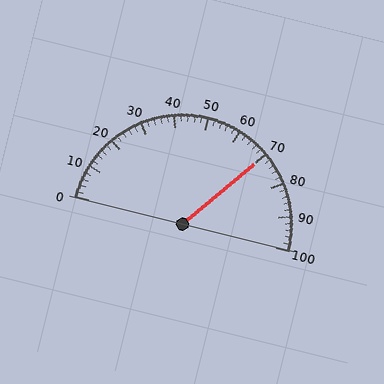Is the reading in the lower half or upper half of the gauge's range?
The reading is in the upper half of the range (0 to 100).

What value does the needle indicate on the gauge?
The needle indicates approximately 70.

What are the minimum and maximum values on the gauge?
The gauge ranges from 0 to 100.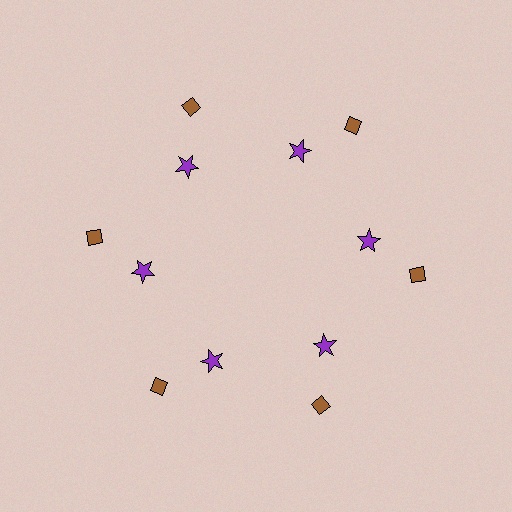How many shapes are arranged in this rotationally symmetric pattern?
There are 12 shapes, arranged in 6 groups of 2.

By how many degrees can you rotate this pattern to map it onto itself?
The pattern maps onto itself every 60 degrees of rotation.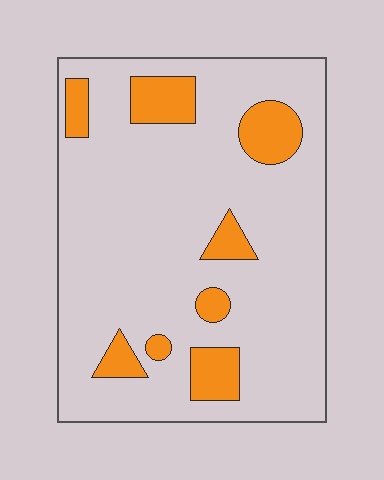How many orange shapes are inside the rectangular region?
8.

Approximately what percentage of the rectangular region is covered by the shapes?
Approximately 15%.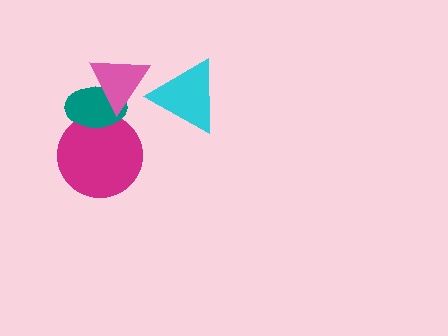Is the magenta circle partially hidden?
Yes, it is partially covered by another shape.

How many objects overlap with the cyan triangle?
1 object overlaps with the cyan triangle.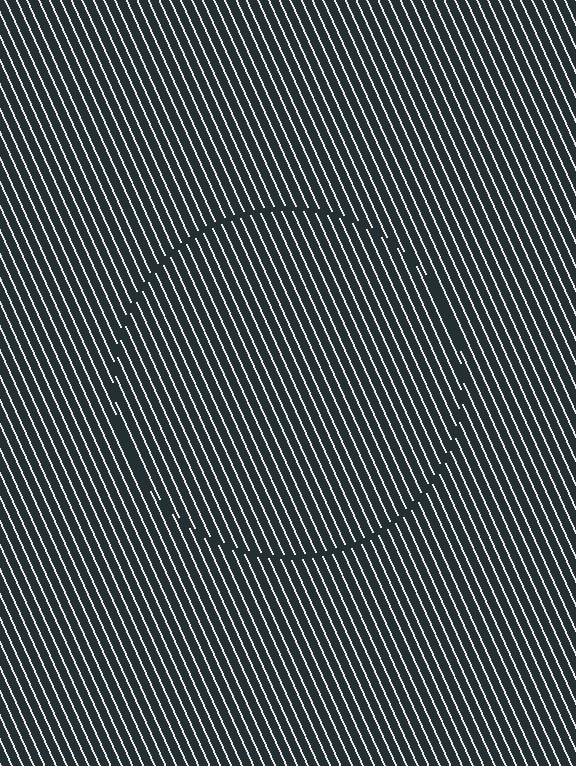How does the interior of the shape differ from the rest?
The interior of the shape contains the same grating, shifted by half a period — the contour is defined by the phase discontinuity where line-ends from the inner and outer gratings abut.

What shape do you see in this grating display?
An illusory circle. The interior of the shape contains the same grating, shifted by half a period — the contour is defined by the phase discontinuity where line-ends from the inner and outer gratings abut.